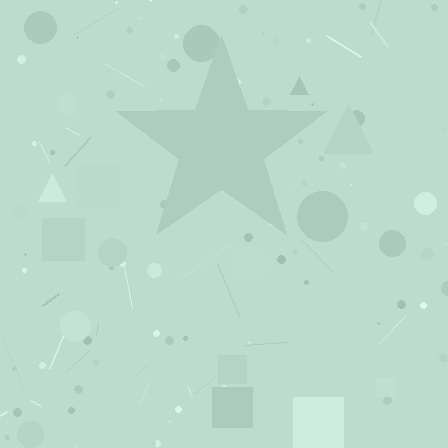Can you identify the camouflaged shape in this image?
The camouflaged shape is a star.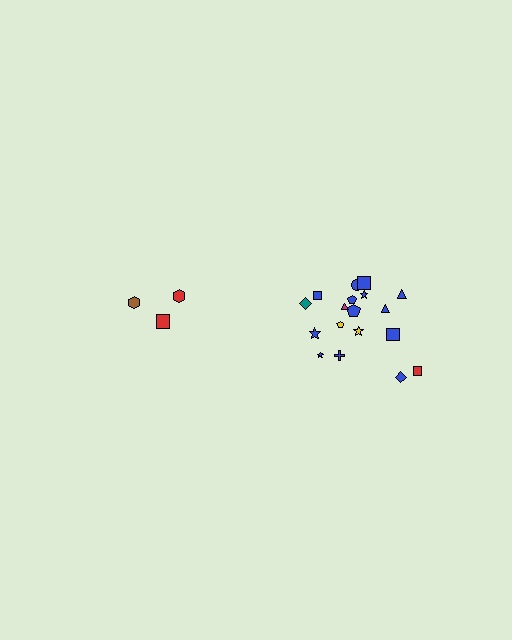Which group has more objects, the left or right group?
The right group.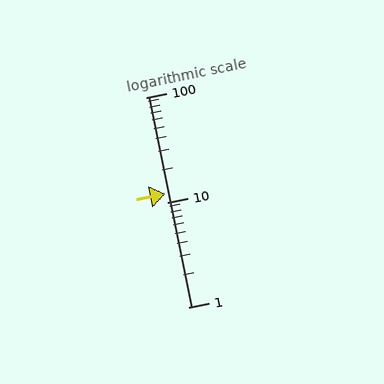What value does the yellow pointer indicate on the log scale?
The pointer indicates approximately 12.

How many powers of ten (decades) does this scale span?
The scale spans 2 decades, from 1 to 100.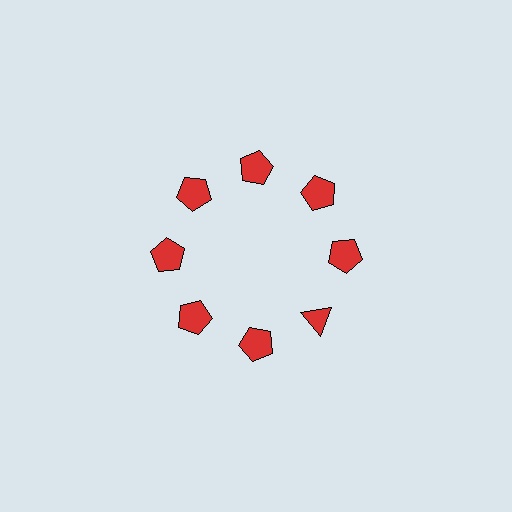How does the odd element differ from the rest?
It has a different shape: triangle instead of pentagon.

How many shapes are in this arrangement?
There are 8 shapes arranged in a ring pattern.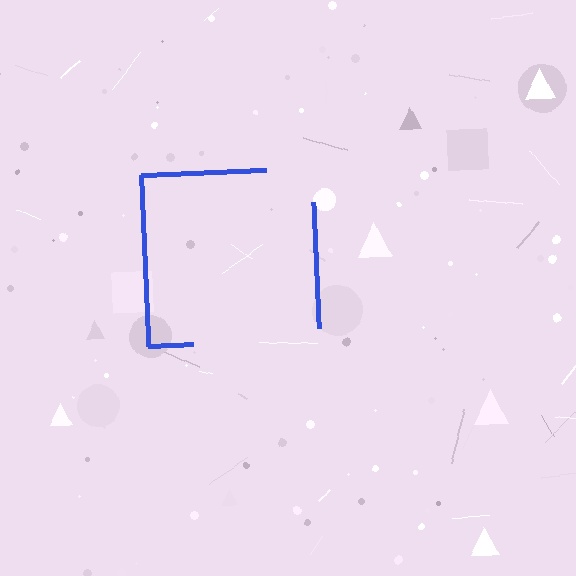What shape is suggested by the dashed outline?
The dashed outline suggests a square.